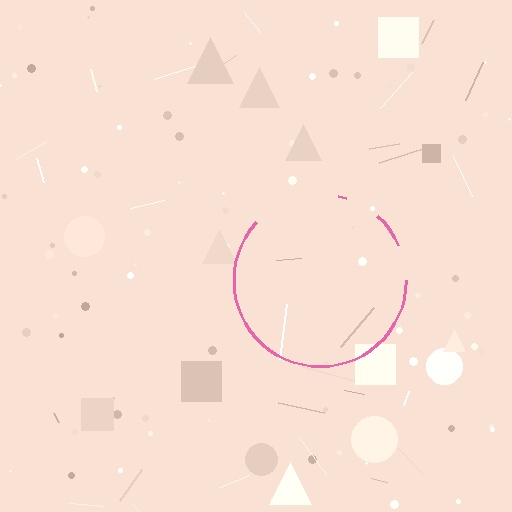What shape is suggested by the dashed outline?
The dashed outline suggests a circle.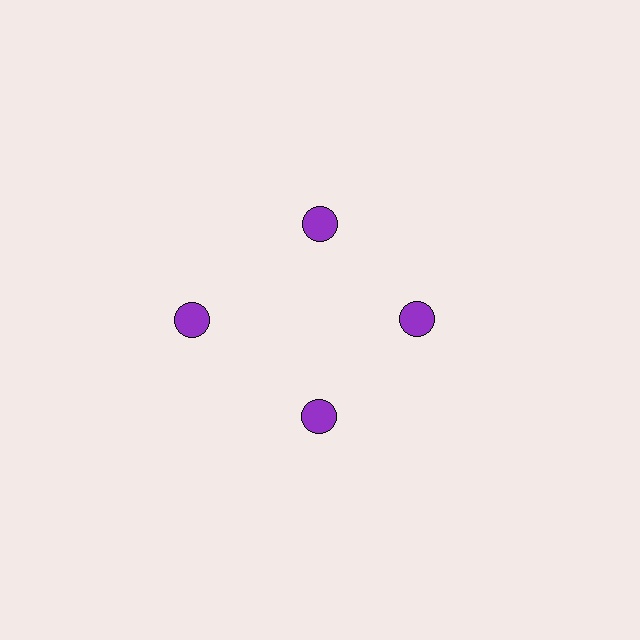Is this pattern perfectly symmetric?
No. The 4 purple circles are arranged in a ring, but one element near the 9 o'clock position is pushed outward from the center, breaking the 4-fold rotational symmetry.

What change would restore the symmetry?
The symmetry would be restored by moving it inward, back onto the ring so that all 4 circles sit at equal angles and equal distance from the center.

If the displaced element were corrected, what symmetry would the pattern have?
It would have 4-fold rotational symmetry — the pattern would map onto itself every 90 degrees.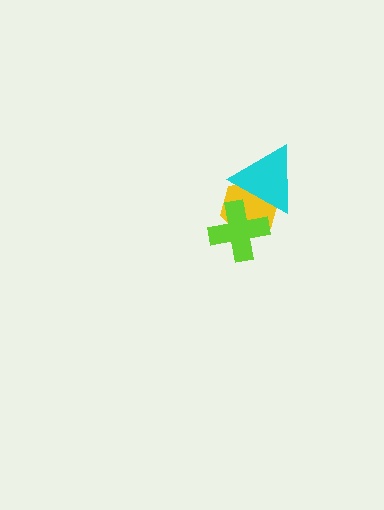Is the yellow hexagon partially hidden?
Yes, it is partially covered by another shape.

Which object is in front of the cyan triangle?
The lime cross is in front of the cyan triangle.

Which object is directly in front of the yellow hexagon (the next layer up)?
The cyan triangle is directly in front of the yellow hexagon.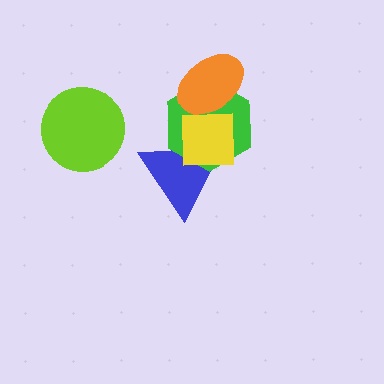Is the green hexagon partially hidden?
Yes, it is partially covered by another shape.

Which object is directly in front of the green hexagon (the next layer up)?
The yellow square is directly in front of the green hexagon.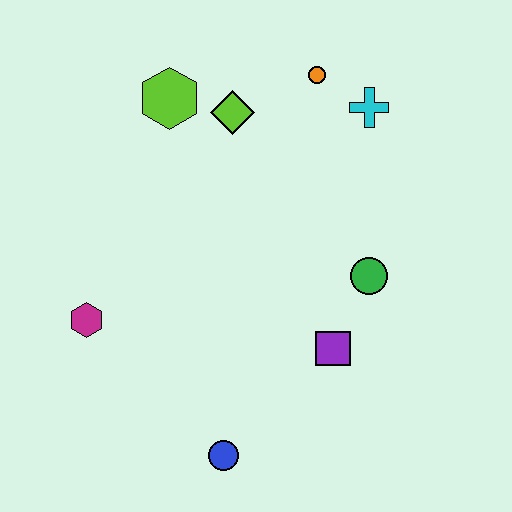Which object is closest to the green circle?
The purple square is closest to the green circle.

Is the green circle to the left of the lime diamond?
No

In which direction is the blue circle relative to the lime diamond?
The blue circle is below the lime diamond.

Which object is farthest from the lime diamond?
The blue circle is farthest from the lime diamond.